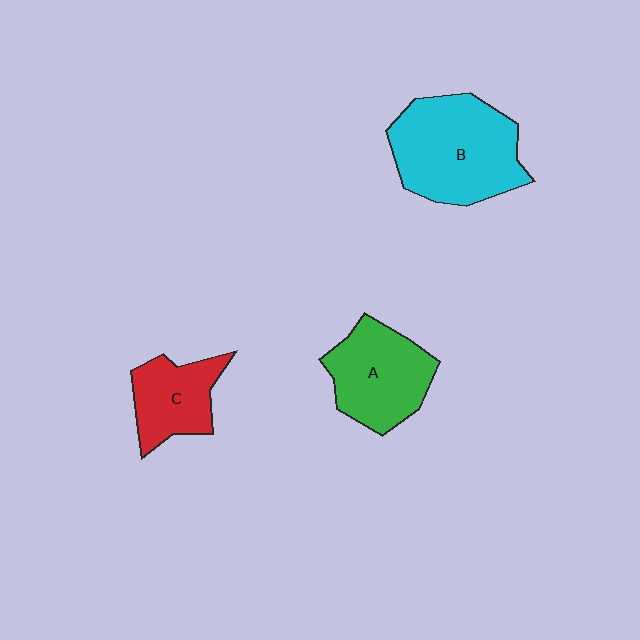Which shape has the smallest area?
Shape C (red).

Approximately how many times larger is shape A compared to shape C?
Approximately 1.4 times.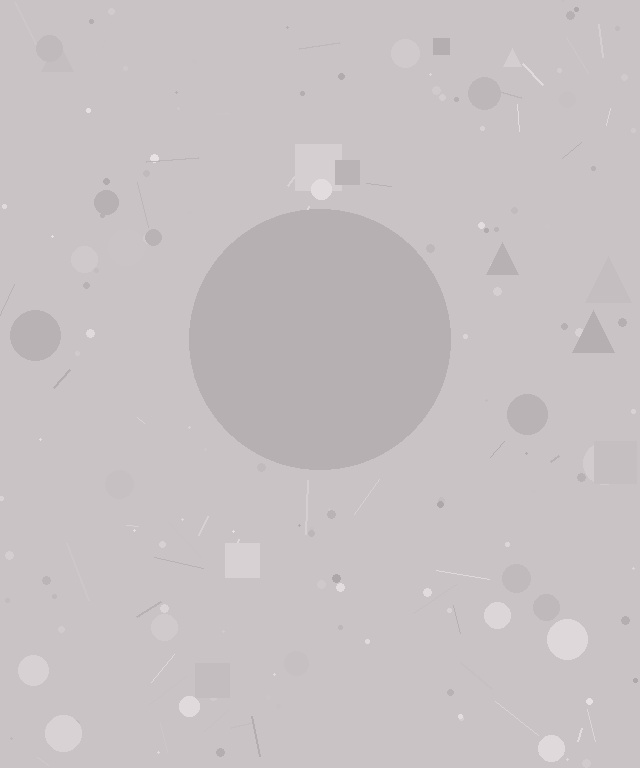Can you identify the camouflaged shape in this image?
The camouflaged shape is a circle.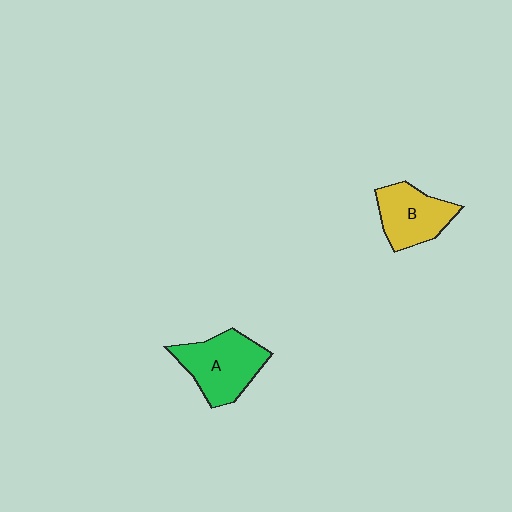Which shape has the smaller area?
Shape B (yellow).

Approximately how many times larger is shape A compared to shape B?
Approximately 1.2 times.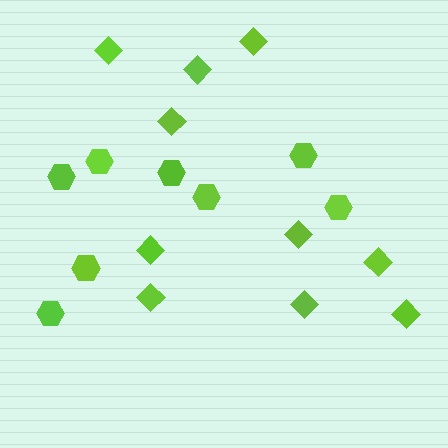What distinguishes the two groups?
There are 2 groups: one group of hexagons (8) and one group of diamonds (10).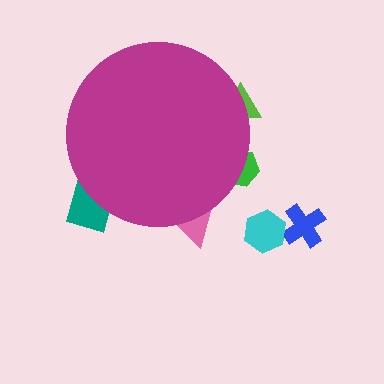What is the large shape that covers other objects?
A magenta circle.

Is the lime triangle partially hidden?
Yes, the lime triangle is partially hidden behind the magenta circle.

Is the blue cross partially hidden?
No, the blue cross is fully visible.